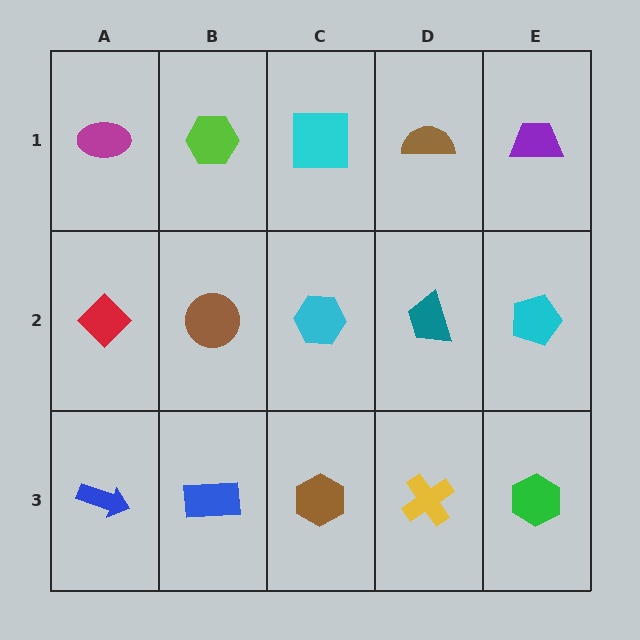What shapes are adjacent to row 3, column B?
A brown circle (row 2, column B), a blue arrow (row 3, column A), a brown hexagon (row 3, column C).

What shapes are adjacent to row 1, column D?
A teal trapezoid (row 2, column D), a cyan square (row 1, column C), a purple trapezoid (row 1, column E).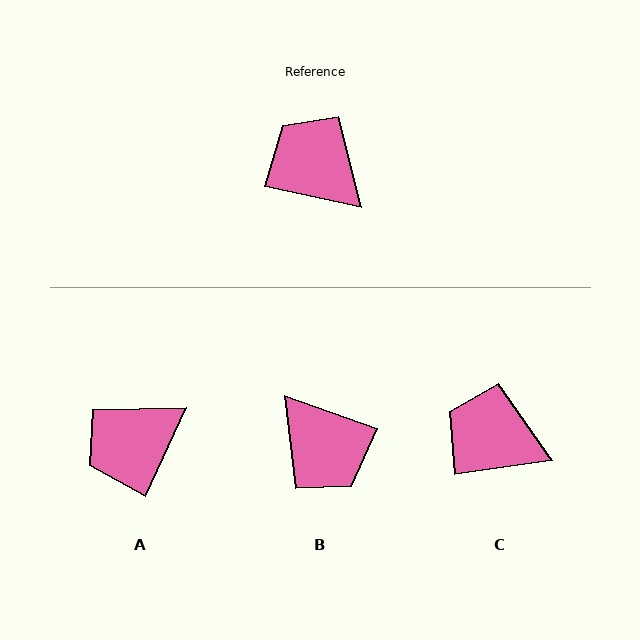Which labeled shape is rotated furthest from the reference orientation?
B, about 173 degrees away.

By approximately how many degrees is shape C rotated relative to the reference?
Approximately 21 degrees counter-clockwise.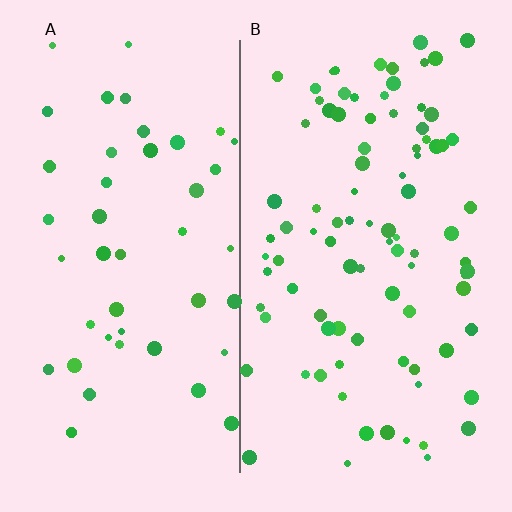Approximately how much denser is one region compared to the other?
Approximately 2.0× — region B over region A.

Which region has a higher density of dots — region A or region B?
B (the right).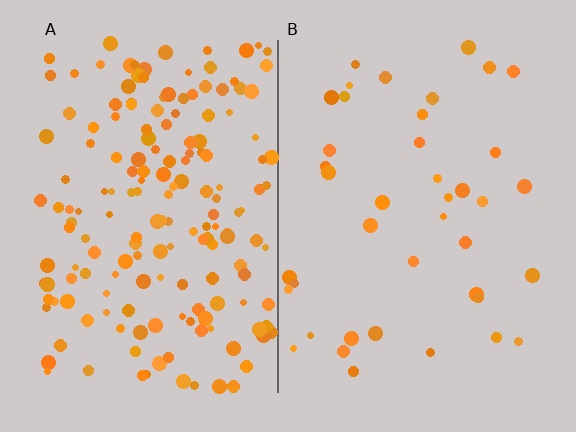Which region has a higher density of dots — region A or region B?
A (the left).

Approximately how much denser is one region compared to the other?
Approximately 4.3× — region A over region B.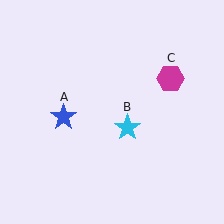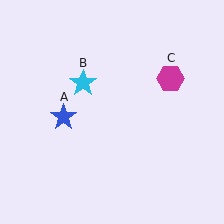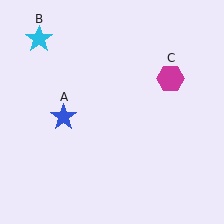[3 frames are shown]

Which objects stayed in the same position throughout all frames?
Blue star (object A) and magenta hexagon (object C) remained stationary.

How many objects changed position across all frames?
1 object changed position: cyan star (object B).